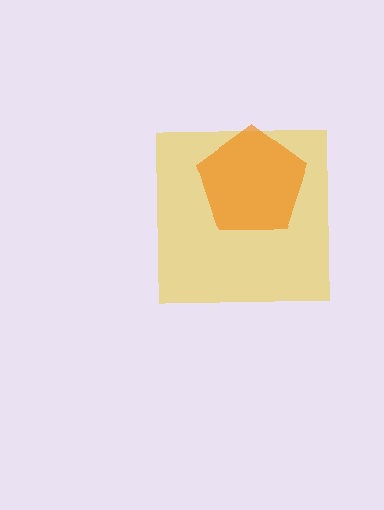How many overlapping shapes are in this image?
There are 2 overlapping shapes in the image.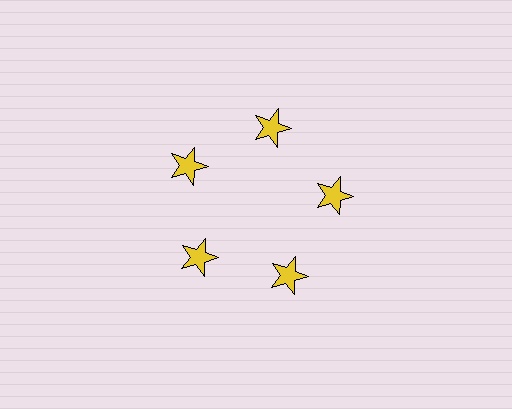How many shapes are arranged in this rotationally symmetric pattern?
There are 5 shapes, arranged in 5 groups of 1.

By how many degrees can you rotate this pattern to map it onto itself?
The pattern maps onto itself every 72 degrees of rotation.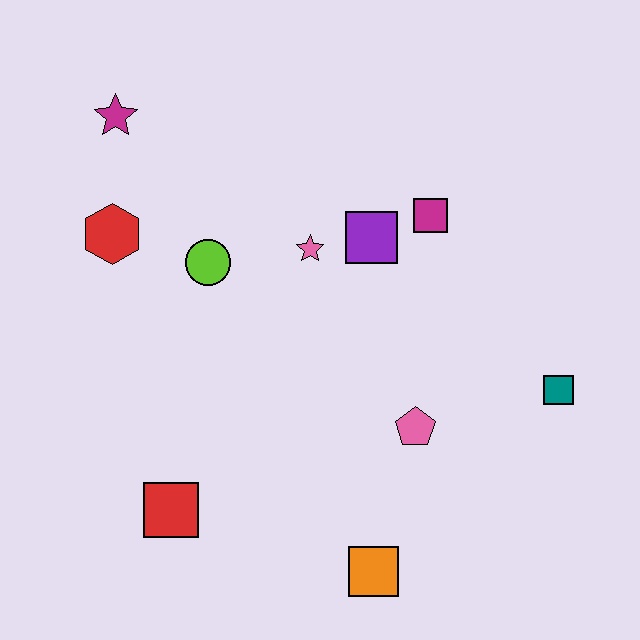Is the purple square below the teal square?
No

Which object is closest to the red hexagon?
The lime circle is closest to the red hexagon.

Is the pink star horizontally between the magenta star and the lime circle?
No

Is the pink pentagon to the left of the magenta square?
Yes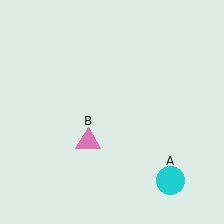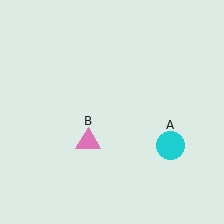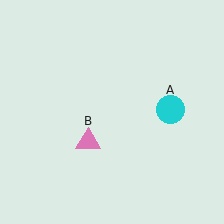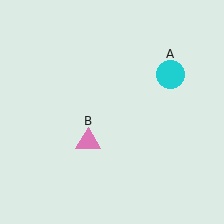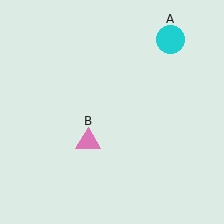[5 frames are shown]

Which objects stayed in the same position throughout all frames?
Pink triangle (object B) remained stationary.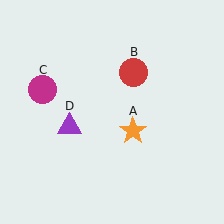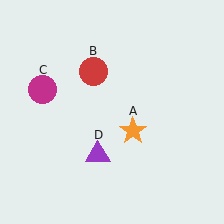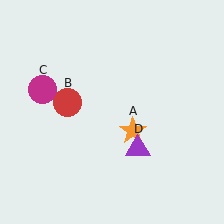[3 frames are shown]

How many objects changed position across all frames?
2 objects changed position: red circle (object B), purple triangle (object D).